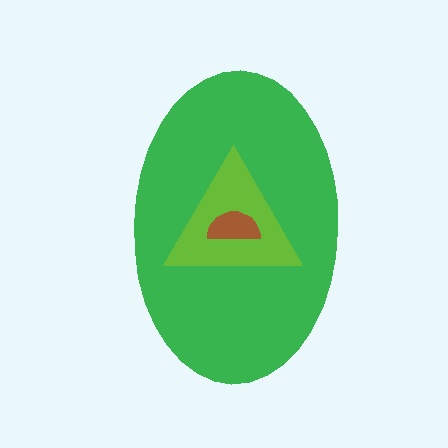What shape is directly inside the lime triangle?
The brown semicircle.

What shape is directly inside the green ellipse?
The lime triangle.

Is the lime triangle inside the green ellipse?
Yes.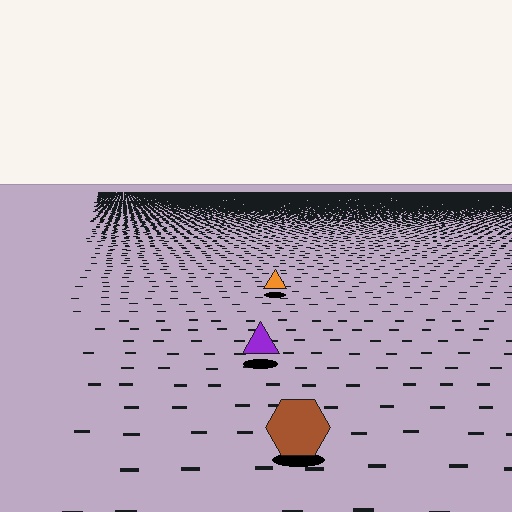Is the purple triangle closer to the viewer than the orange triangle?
Yes. The purple triangle is closer — you can tell from the texture gradient: the ground texture is coarser near it.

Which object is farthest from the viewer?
The orange triangle is farthest from the viewer. It appears smaller and the ground texture around it is denser.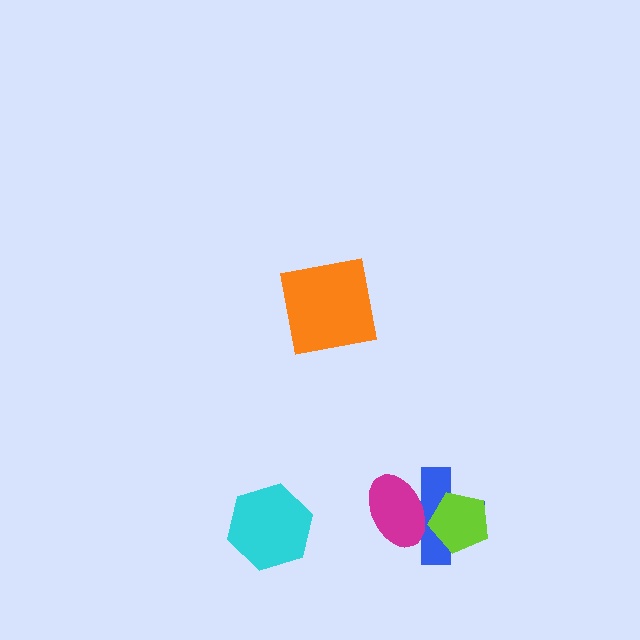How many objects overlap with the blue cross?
2 objects overlap with the blue cross.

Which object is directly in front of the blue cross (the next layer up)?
The magenta ellipse is directly in front of the blue cross.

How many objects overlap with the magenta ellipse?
1 object overlaps with the magenta ellipse.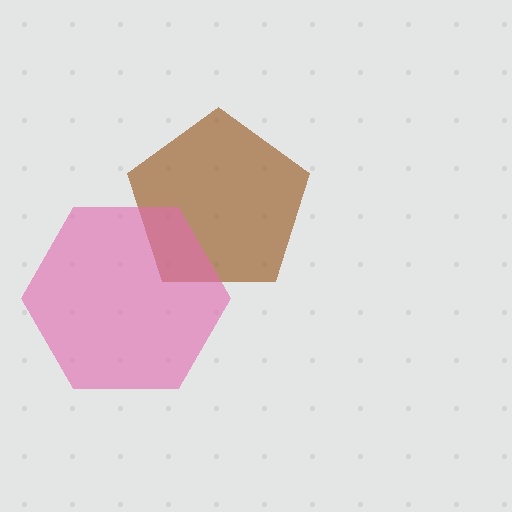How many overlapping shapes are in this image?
There are 2 overlapping shapes in the image.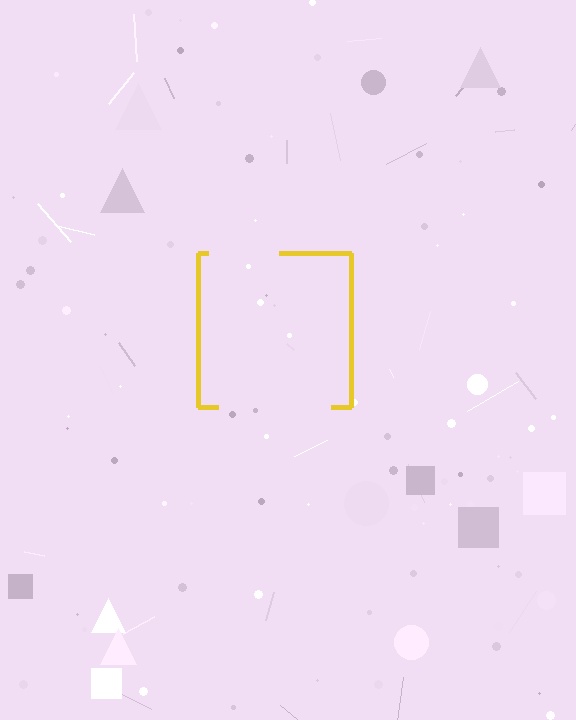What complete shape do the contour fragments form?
The contour fragments form a square.